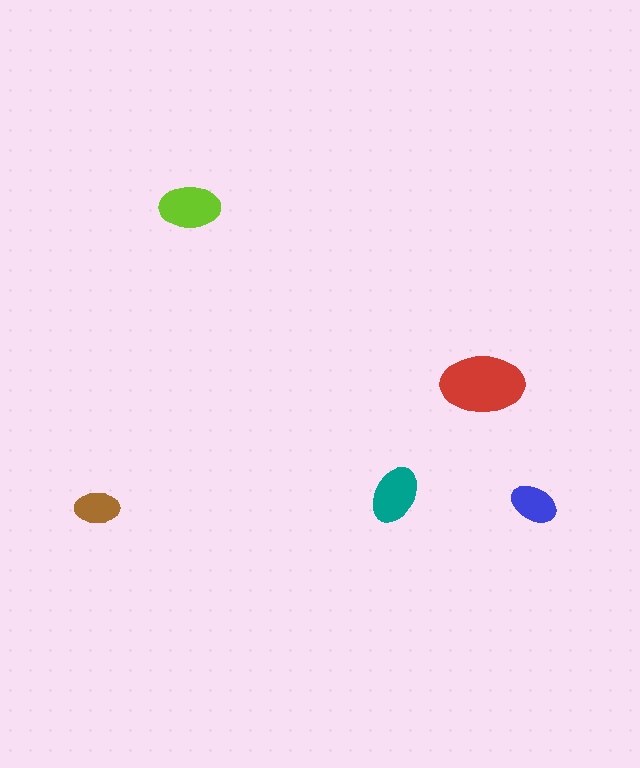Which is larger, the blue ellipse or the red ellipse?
The red one.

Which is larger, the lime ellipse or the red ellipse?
The red one.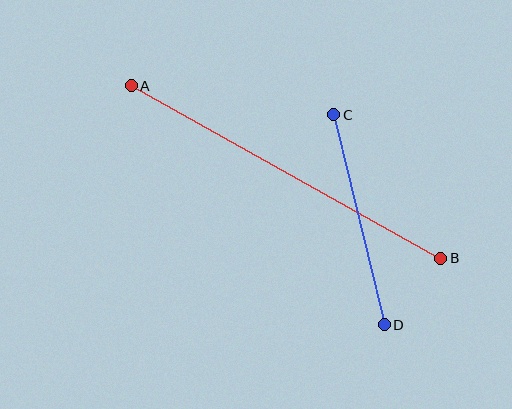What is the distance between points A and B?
The distance is approximately 354 pixels.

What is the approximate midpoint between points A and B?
The midpoint is at approximately (286, 172) pixels.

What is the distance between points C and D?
The distance is approximately 216 pixels.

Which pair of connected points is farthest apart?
Points A and B are farthest apart.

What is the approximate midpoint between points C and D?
The midpoint is at approximately (359, 220) pixels.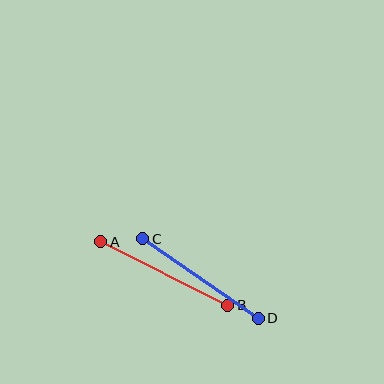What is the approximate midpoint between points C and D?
The midpoint is at approximately (200, 278) pixels.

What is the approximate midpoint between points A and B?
The midpoint is at approximately (164, 274) pixels.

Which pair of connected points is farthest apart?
Points A and B are farthest apart.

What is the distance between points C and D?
The distance is approximately 140 pixels.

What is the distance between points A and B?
The distance is approximately 142 pixels.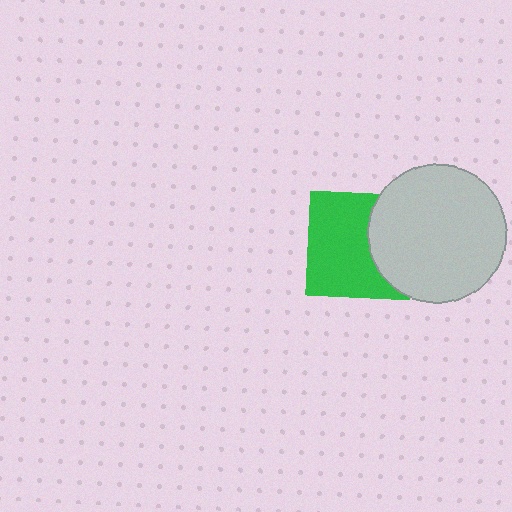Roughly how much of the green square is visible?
Most of it is visible (roughly 66%).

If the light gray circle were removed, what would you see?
You would see the complete green square.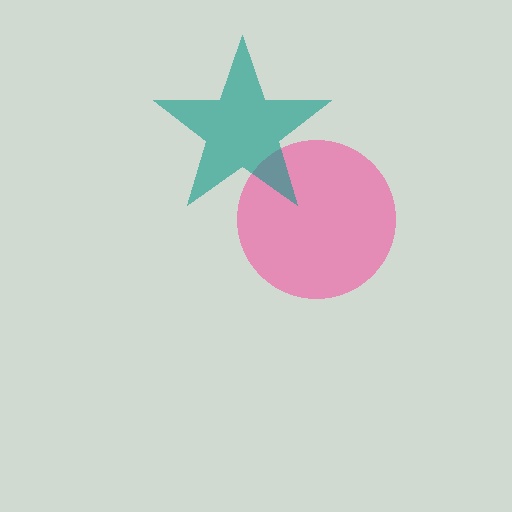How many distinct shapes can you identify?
There are 2 distinct shapes: a pink circle, a teal star.